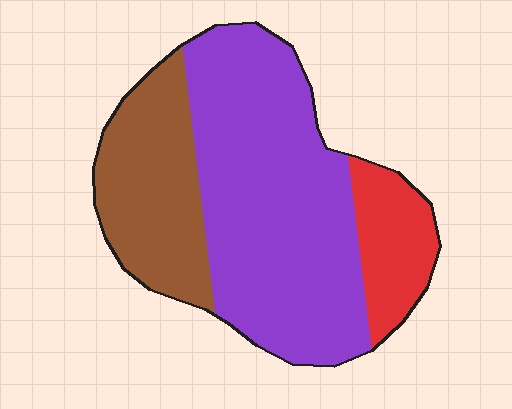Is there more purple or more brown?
Purple.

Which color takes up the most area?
Purple, at roughly 60%.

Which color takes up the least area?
Red, at roughly 15%.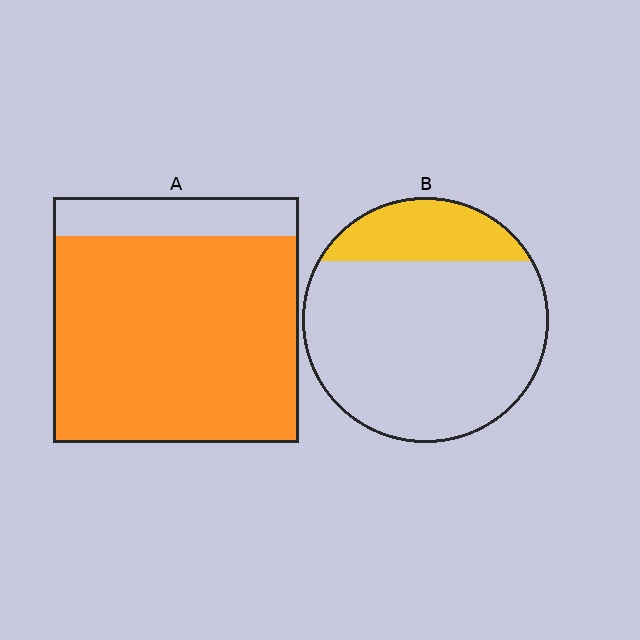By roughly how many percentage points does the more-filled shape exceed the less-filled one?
By roughly 65 percentage points (A over B).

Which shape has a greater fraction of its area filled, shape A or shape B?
Shape A.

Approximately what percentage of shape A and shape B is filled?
A is approximately 85% and B is approximately 20%.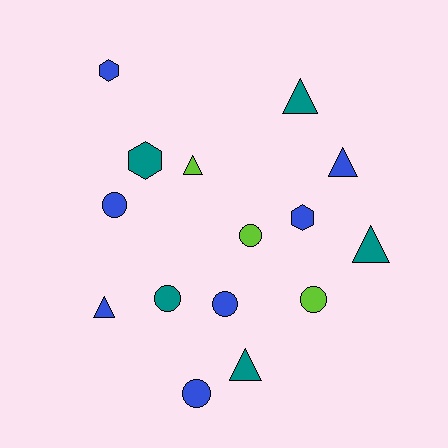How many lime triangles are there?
There is 1 lime triangle.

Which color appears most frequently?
Blue, with 7 objects.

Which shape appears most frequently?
Circle, with 6 objects.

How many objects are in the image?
There are 15 objects.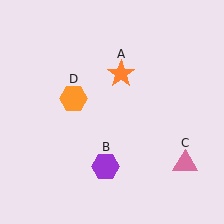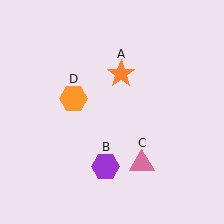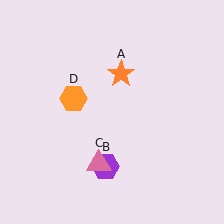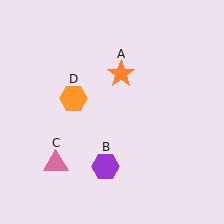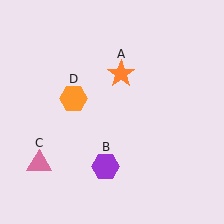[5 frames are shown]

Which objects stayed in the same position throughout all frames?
Orange star (object A) and purple hexagon (object B) and orange hexagon (object D) remained stationary.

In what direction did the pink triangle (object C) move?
The pink triangle (object C) moved left.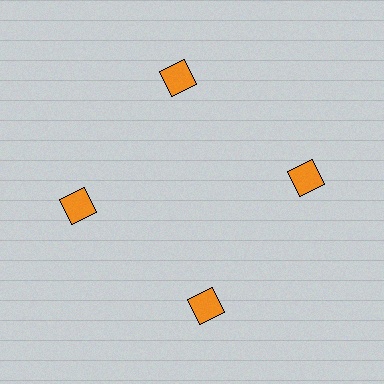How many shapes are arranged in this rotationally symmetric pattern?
There are 4 shapes, arranged in 4 groups of 1.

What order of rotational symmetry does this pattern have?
This pattern has 4-fold rotational symmetry.